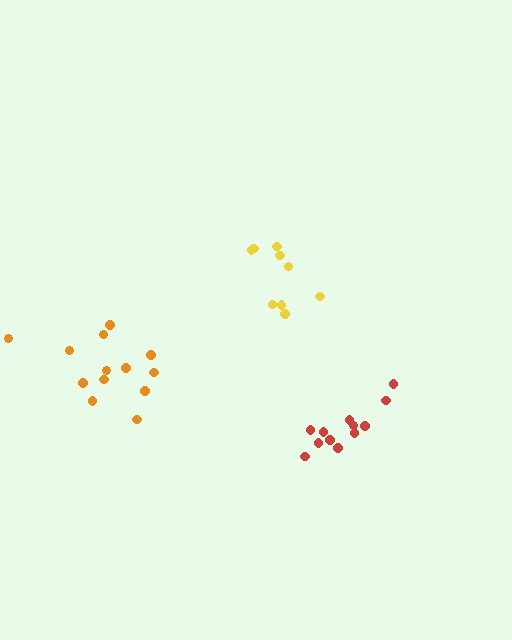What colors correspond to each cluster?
The clusters are colored: red, yellow, orange.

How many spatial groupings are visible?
There are 3 spatial groupings.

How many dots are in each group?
Group 1: 12 dots, Group 2: 9 dots, Group 3: 13 dots (34 total).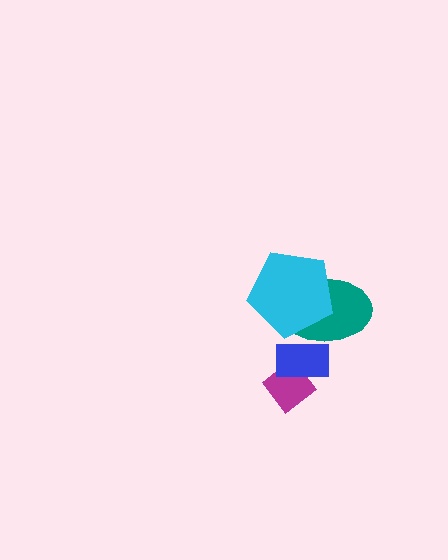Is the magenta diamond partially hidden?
Yes, it is partially covered by another shape.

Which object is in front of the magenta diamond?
The blue rectangle is in front of the magenta diamond.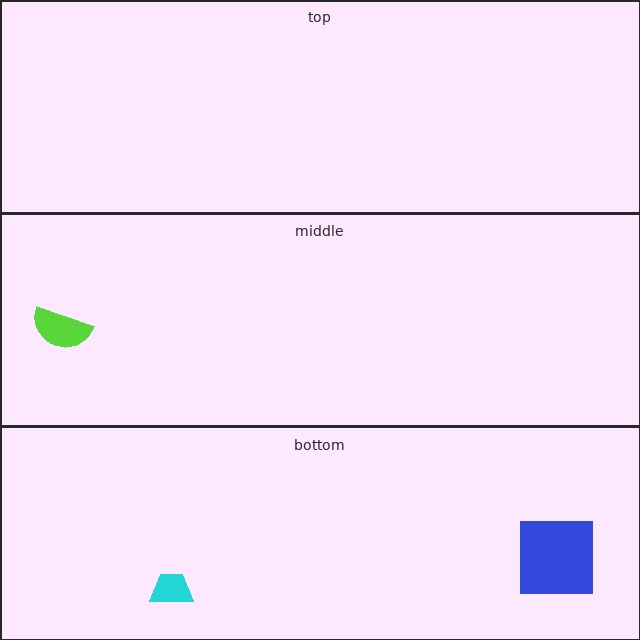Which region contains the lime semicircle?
The middle region.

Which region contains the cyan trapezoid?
The bottom region.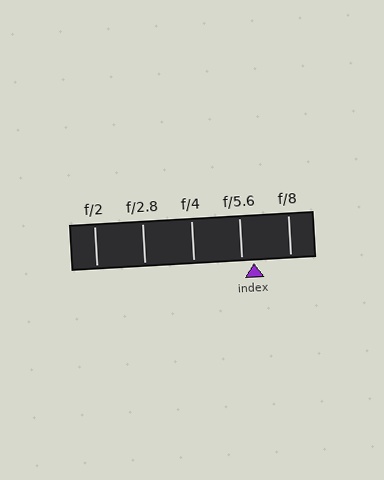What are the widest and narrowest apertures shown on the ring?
The widest aperture shown is f/2 and the narrowest is f/8.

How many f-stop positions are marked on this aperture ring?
There are 5 f-stop positions marked.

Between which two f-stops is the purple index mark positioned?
The index mark is between f/5.6 and f/8.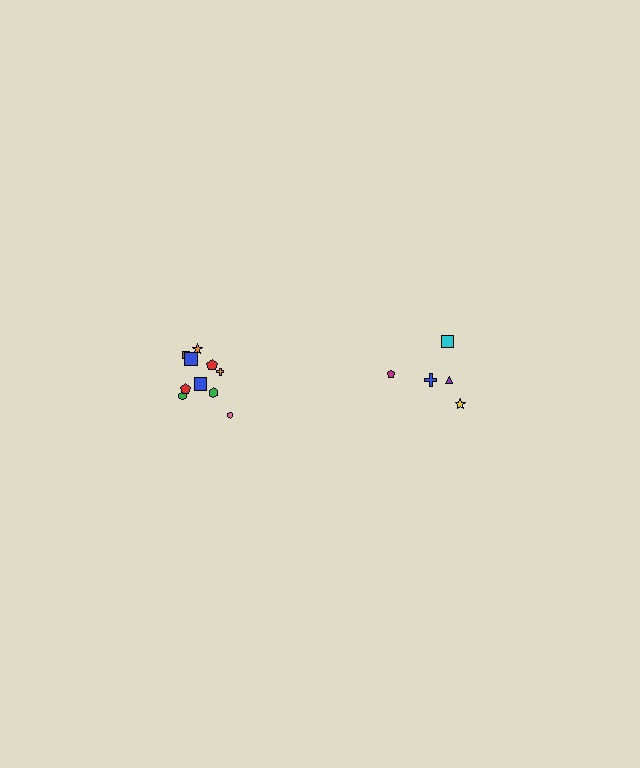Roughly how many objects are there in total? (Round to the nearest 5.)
Roughly 15 objects in total.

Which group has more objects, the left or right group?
The left group.